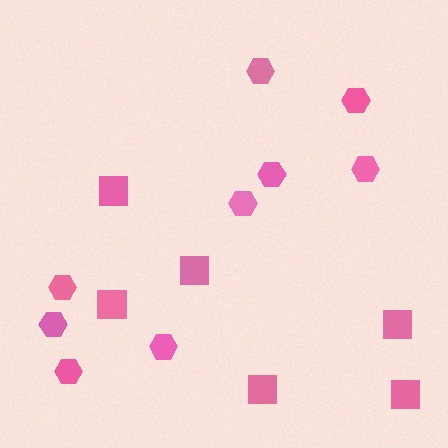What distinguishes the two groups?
There are 2 groups: one group of squares (6) and one group of hexagons (9).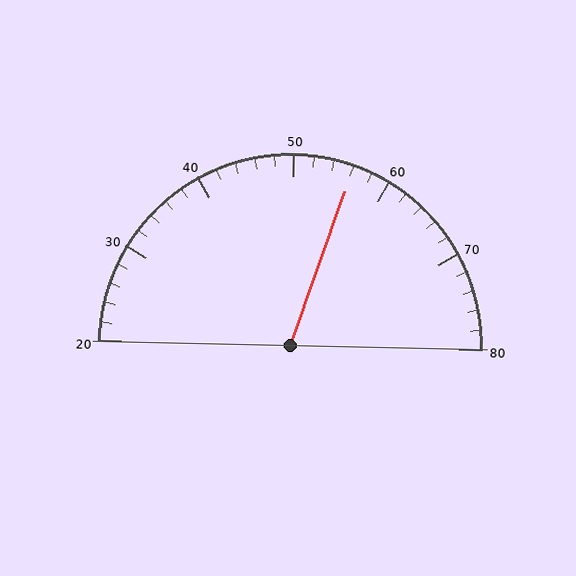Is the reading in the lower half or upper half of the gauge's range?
The reading is in the upper half of the range (20 to 80).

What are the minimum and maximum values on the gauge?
The gauge ranges from 20 to 80.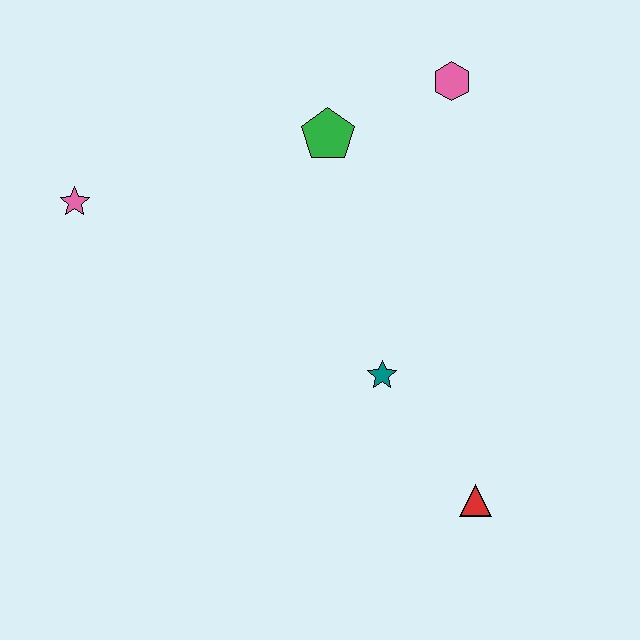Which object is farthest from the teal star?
The pink star is farthest from the teal star.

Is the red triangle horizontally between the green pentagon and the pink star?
No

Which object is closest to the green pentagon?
The pink hexagon is closest to the green pentagon.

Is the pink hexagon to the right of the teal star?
Yes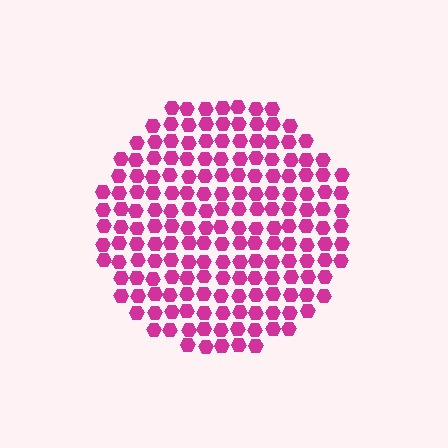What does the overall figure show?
The overall figure shows a circle.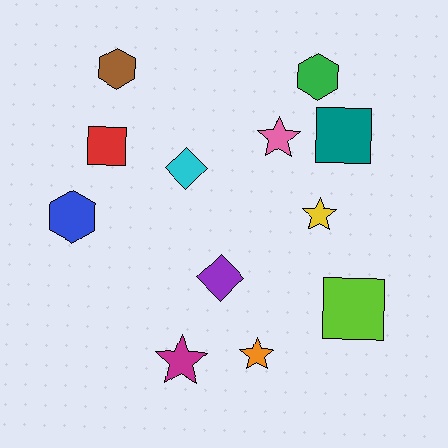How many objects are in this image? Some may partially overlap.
There are 12 objects.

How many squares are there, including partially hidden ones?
There are 3 squares.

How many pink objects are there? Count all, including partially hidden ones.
There is 1 pink object.